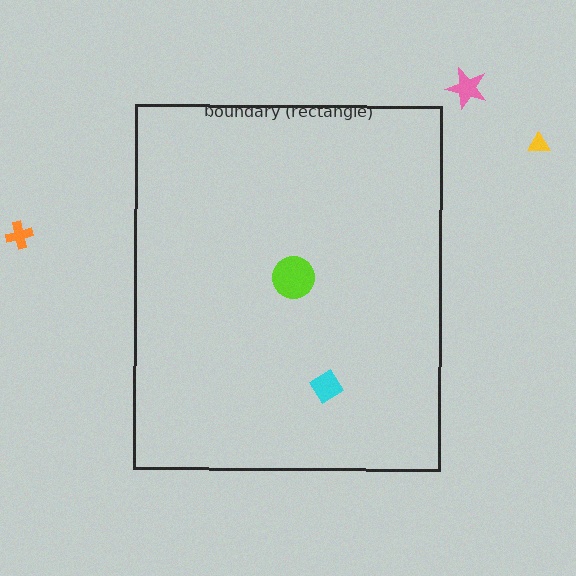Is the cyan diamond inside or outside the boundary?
Inside.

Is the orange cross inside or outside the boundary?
Outside.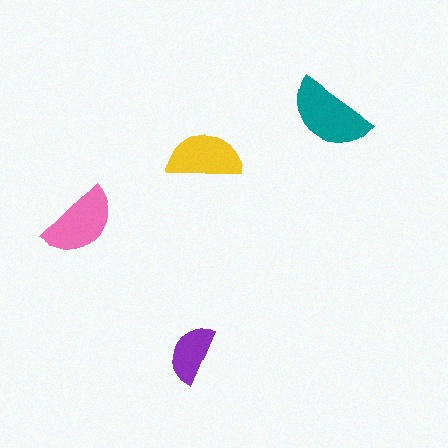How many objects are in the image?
There are 4 objects in the image.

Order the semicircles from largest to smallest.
the teal one, the pink one, the yellow one, the purple one.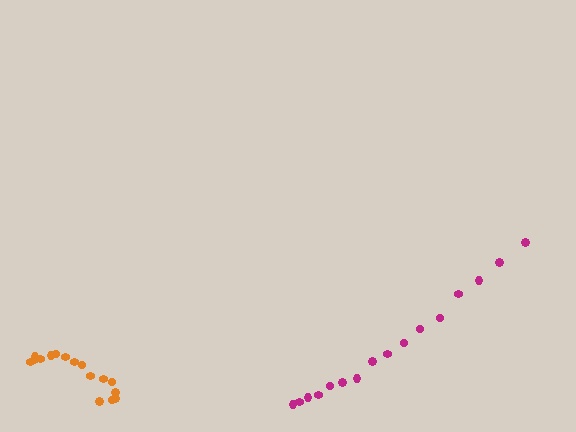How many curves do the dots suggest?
There are 2 distinct paths.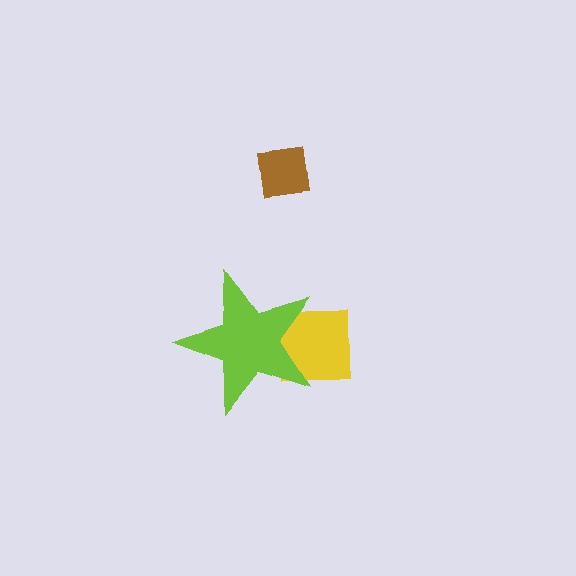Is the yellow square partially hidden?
Yes, the yellow square is partially hidden behind the lime star.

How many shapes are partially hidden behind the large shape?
2 shapes are partially hidden.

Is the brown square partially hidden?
No, the brown square is fully visible.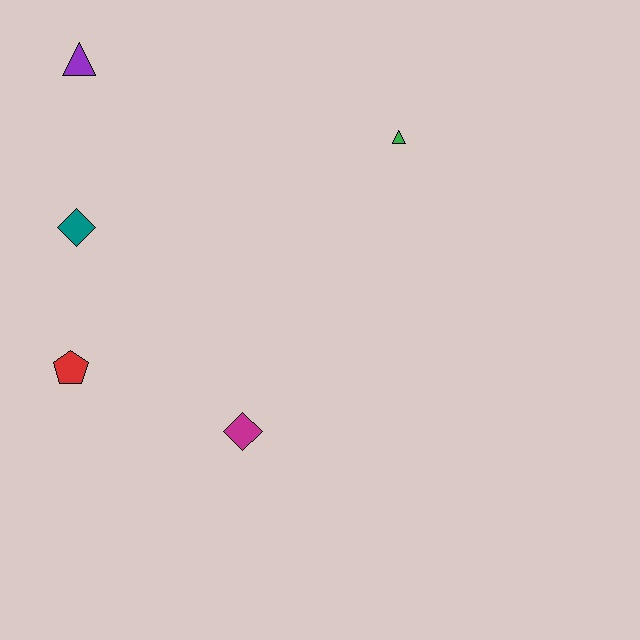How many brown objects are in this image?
There are no brown objects.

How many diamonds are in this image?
There are 2 diamonds.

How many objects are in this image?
There are 5 objects.